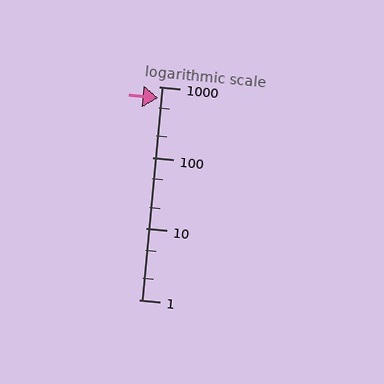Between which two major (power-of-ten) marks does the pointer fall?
The pointer is between 100 and 1000.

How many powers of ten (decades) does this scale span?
The scale spans 3 decades, from 1 to 1000.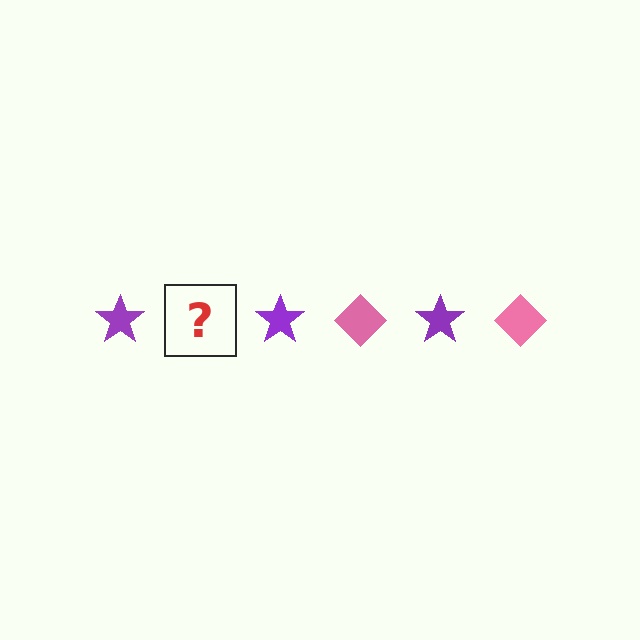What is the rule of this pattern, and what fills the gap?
The rule is that the pattern alternates between purple star and pink diamond. The gap should be filled with a pink diamond.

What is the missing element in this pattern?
The missing element is a pink diamond.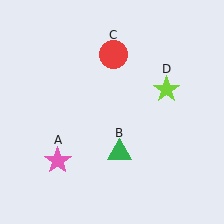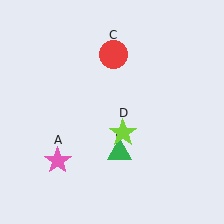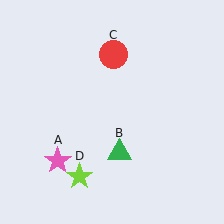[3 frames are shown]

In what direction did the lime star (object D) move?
The lime star (object D) moved down and to the left.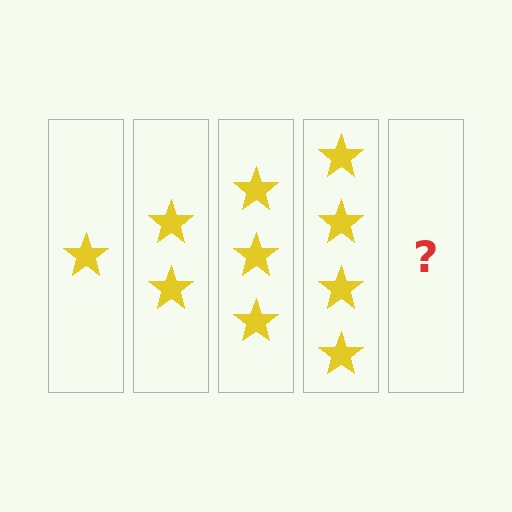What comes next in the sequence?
The next element should be 5 stars.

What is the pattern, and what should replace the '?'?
The pattern is that each step adds one more star. The '?' should be 5 stars.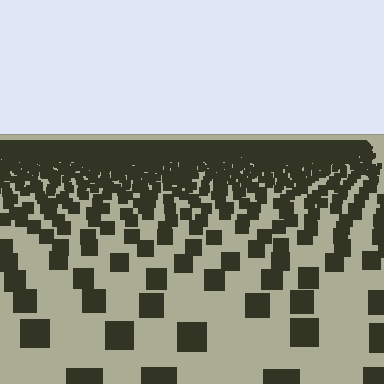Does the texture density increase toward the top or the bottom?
Density increases toward the top.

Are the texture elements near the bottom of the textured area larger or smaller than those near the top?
Larger. Near the bottom, elements are closer to the viewer and appear at a bigger on-screen size.